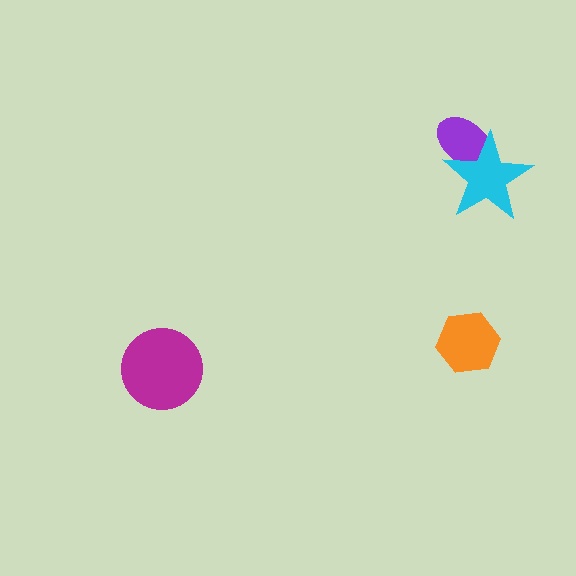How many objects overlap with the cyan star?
1 object overlaps with the cyan star.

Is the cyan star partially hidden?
No, no other shape covers it.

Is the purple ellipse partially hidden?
Yes, it is partially covered by another shape.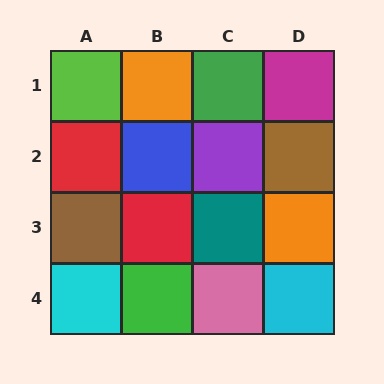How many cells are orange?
2 cells are orange.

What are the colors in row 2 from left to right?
Red, blue, purple, brown.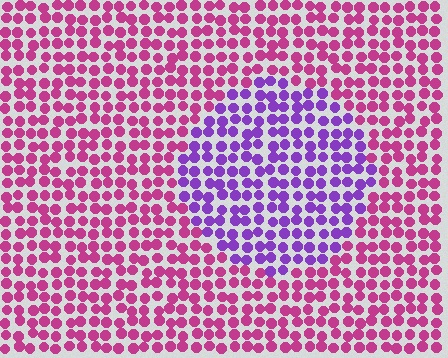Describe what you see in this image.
The image is filled with small magenta elements in a uniform arrangement. A circle-shaped region is visible where the elements are tinted to a slightly different hue, forming a subtle color boundary.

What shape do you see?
I see a circle.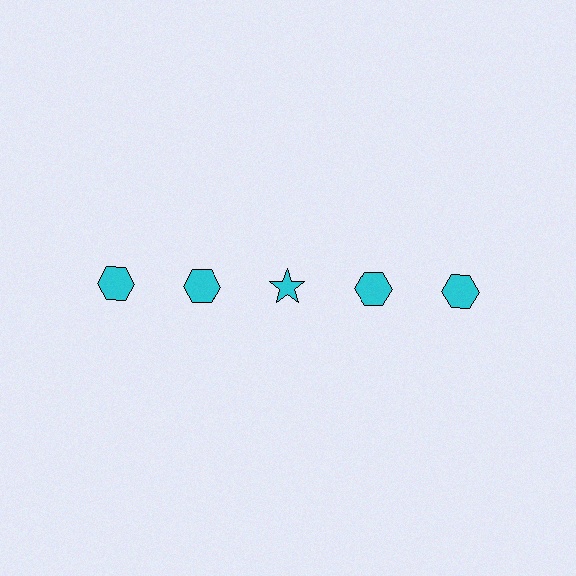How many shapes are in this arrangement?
There are 5 shapes arranged in a grid pattern.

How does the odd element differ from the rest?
It has a different shape: star instead of hexagon.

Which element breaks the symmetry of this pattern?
The cyan star in the top row, center column breaks the symmetry. All other shapes are cyan hexagons.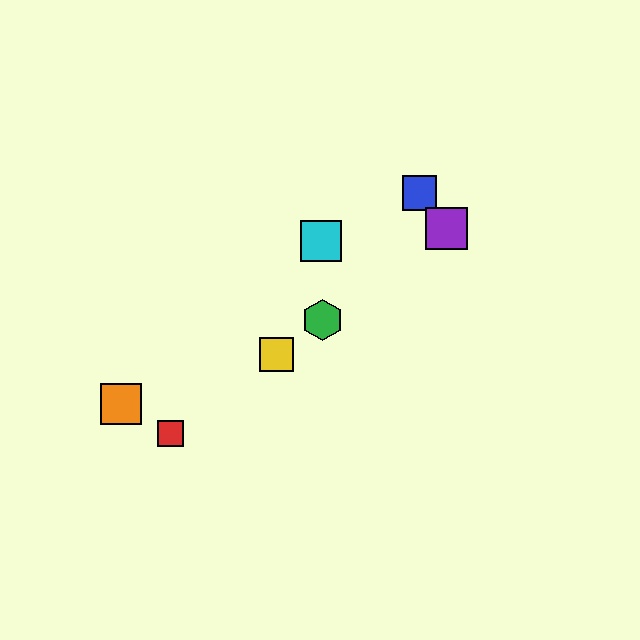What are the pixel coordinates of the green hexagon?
The green hexagon is at (323, 320).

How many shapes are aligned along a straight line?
4 shapes (the red square, the green hexagon, the yellow square, the purple square) are aligned along a straight line.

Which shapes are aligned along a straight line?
The red square, the green hexagon, the yellow square, the purple square are aligned along a straight line.